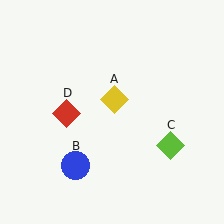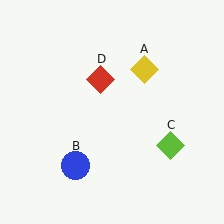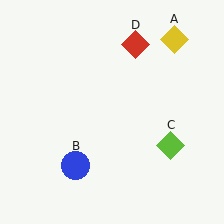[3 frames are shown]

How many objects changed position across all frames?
2 objects changed position: yellow diamond (object A), red diamond (object D).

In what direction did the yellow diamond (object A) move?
The yellow diamond (object A) moved up and to the right.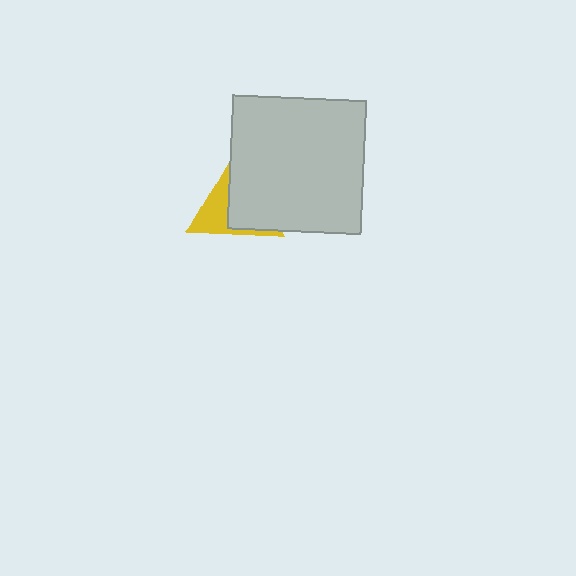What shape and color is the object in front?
The object in front is a light gray square.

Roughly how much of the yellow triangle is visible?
A small part of it is visible (roughly 41%).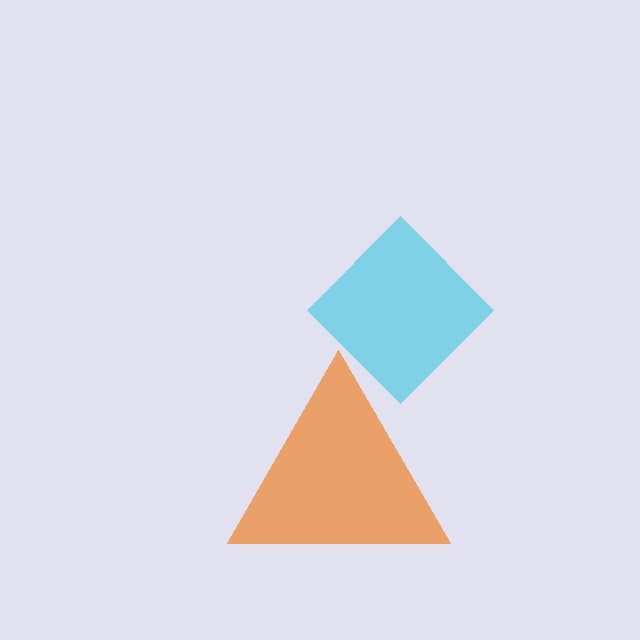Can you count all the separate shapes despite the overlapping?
Yes, there are 2 separate shapes.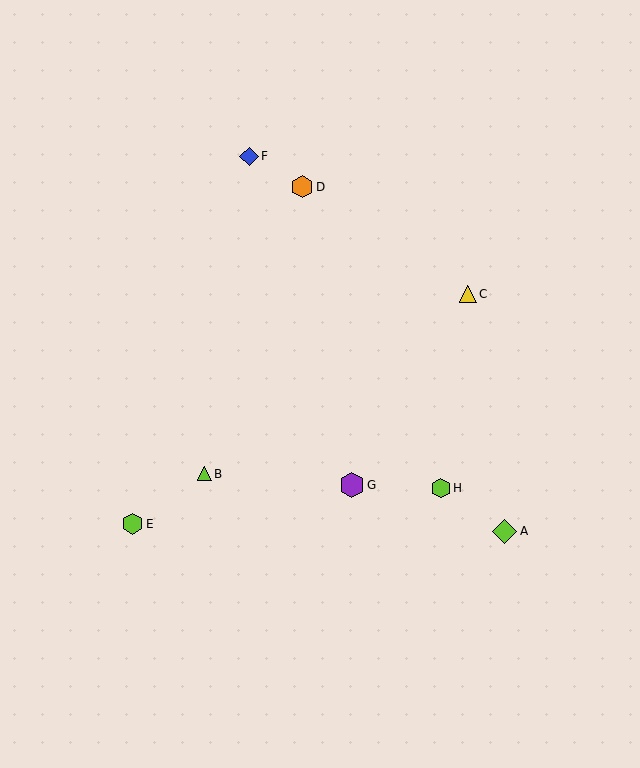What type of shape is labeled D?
Shape D is an orange hexagon.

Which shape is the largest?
The purple hexagon (labeled G) is the largest.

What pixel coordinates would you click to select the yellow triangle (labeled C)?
Click at (468, 294) to select the yellow triangle C.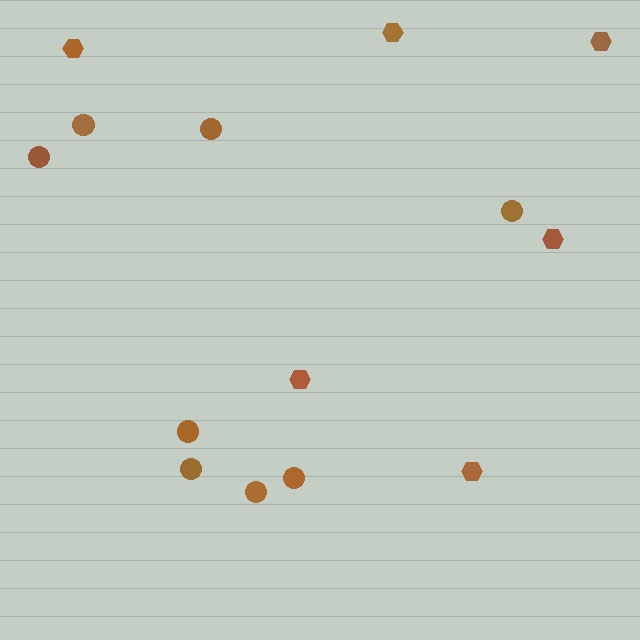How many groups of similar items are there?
There are 2 groups: one group of circles (8) and one group of hexagons (6).